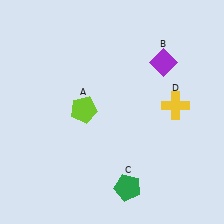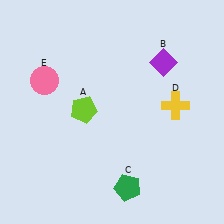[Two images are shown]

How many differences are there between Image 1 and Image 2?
There is 1 difference between the two images.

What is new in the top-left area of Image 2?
A pink circle (E) was added in the top-left area of Image 2.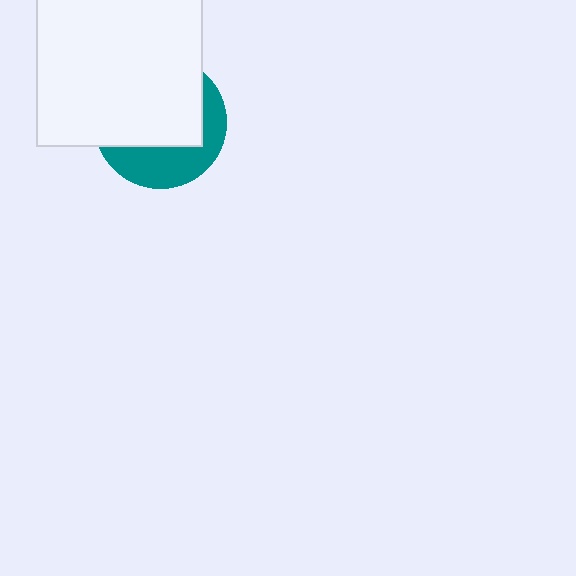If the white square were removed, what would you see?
You would see the complete teal circle.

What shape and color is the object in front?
The object in front is a white square.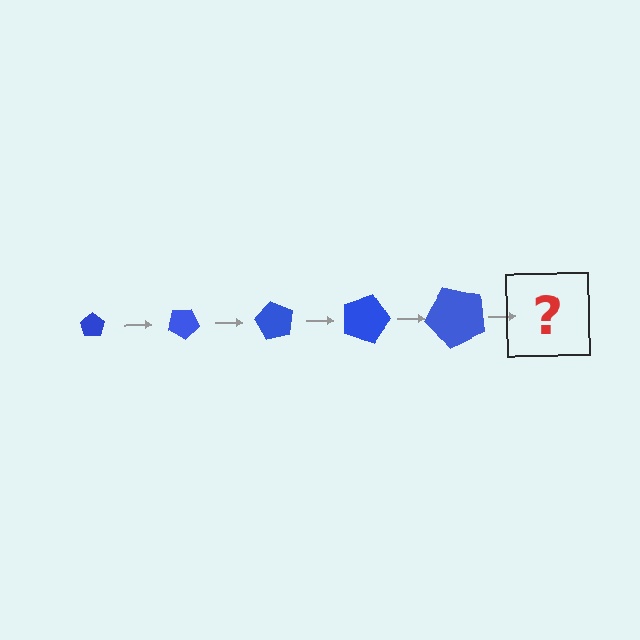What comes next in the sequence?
The next element should be a pentagon, larger than the previous one and rotated 150 degrees from the start.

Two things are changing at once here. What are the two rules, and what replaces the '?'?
The two rules are that the pentagon grows larger each step and it rotates 30 degrees each step. The '?' should be a pentagon, larger than the previous one and rotated 150 degrees from the start.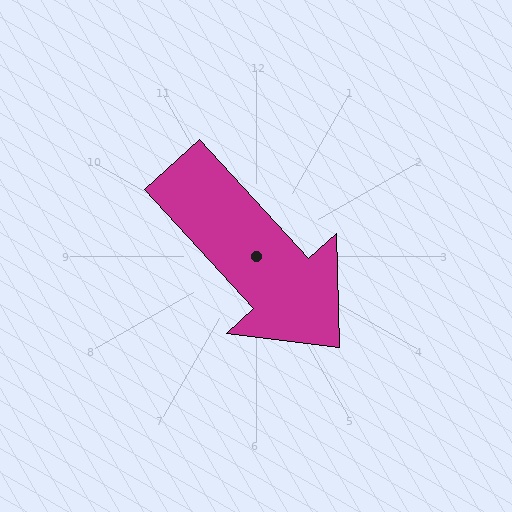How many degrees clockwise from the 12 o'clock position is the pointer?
Approximately 138 degrees.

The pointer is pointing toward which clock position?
Roughly 5 o'clock.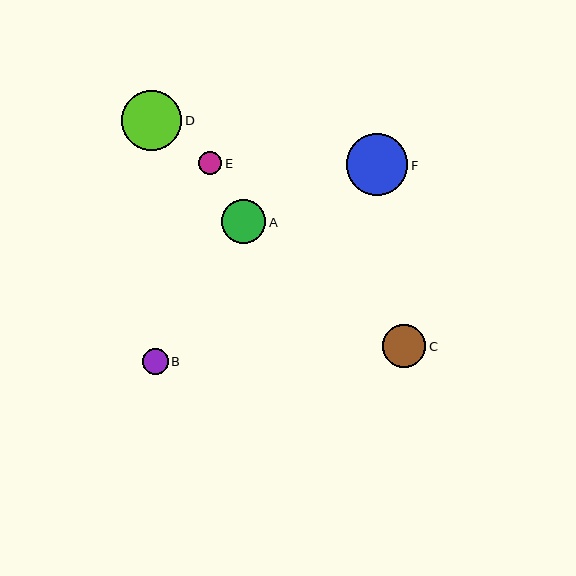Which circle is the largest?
Circle F is the largest with a size of approximately 62 pixels.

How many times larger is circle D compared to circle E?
Circle D is approximately 2.5 times the size of circle E.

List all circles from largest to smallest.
From largest to smallest: F, D, A, C, B, E.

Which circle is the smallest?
Circle E is the smallest with a size of approximately 24 pixels.